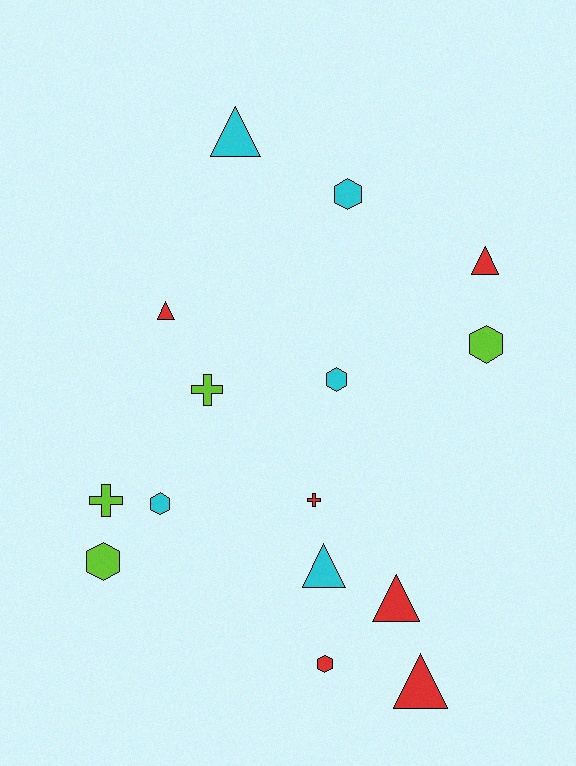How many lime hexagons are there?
There are 2 lime hexagons.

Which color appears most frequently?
Red, with 6 objects.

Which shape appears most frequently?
Triangle, with 6 objects.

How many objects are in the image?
There are 15 objects.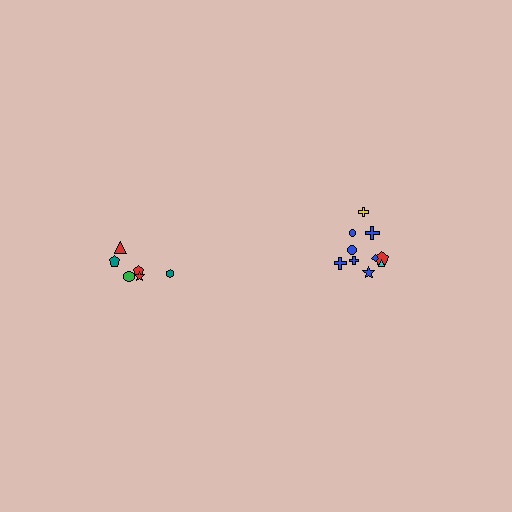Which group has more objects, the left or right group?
The right group.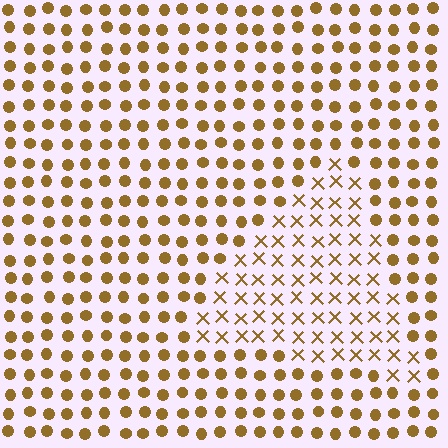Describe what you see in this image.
The image is filled with small brown elements arranged in a uniform grid. A triangle-shaped region contains X marks, while the surrounding area contains circles. The boundary is defined purely by the change in element shape.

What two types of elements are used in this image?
The image uses X marks inside the triangle region and circles outside it.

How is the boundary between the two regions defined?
The boundary is defined by a change in element shape: X marks inside vs. circles outside. All elements share the same color and spacing.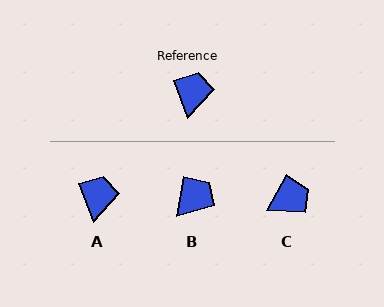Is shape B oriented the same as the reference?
No, it is off by about 31 degrees.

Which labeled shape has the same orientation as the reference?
A.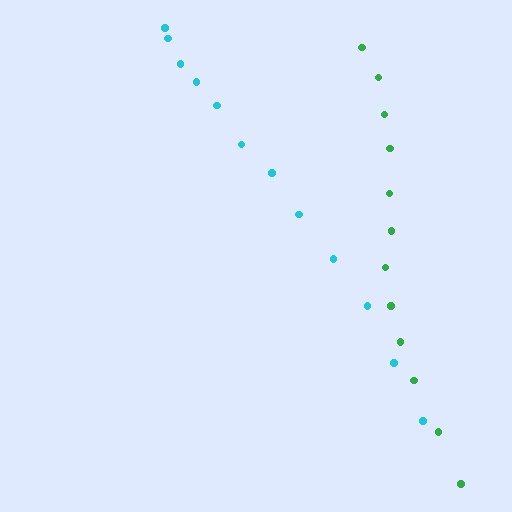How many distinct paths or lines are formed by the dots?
There are 2 distinct paths.